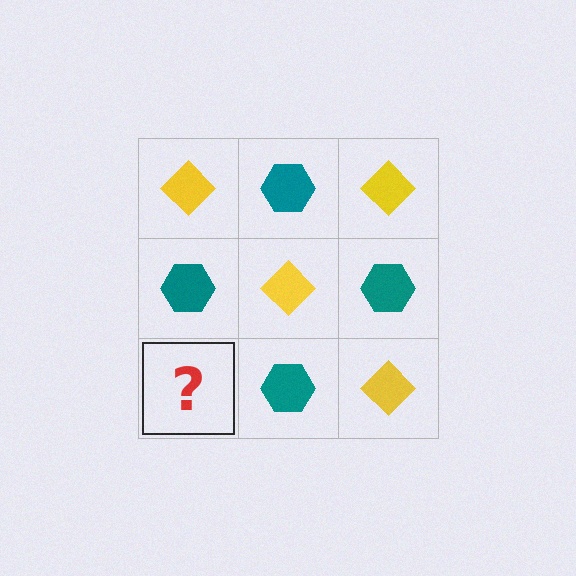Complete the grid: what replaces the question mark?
The question mark should be replaced with a yellow diamond.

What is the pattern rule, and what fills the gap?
The rule is that it alternates yellow diamond and teal hexagon in a checkerboard pattern. The gap should be filled with a yellow diamond.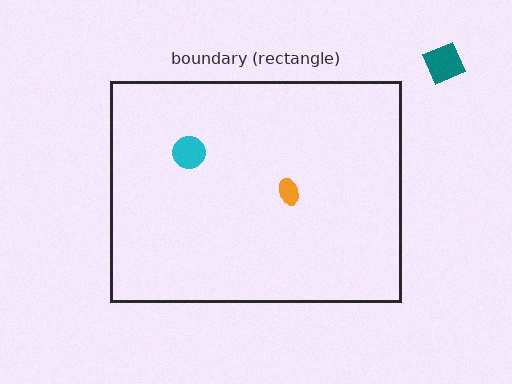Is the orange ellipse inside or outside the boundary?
Inside.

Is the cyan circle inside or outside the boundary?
Inside.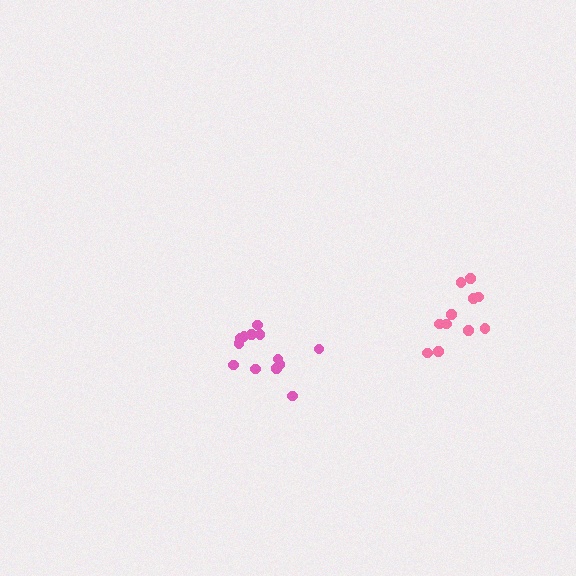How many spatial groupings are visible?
There are 2 spatial groupings.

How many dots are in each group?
Group 1: 13 dots, Group 2: 11 dots (24 total).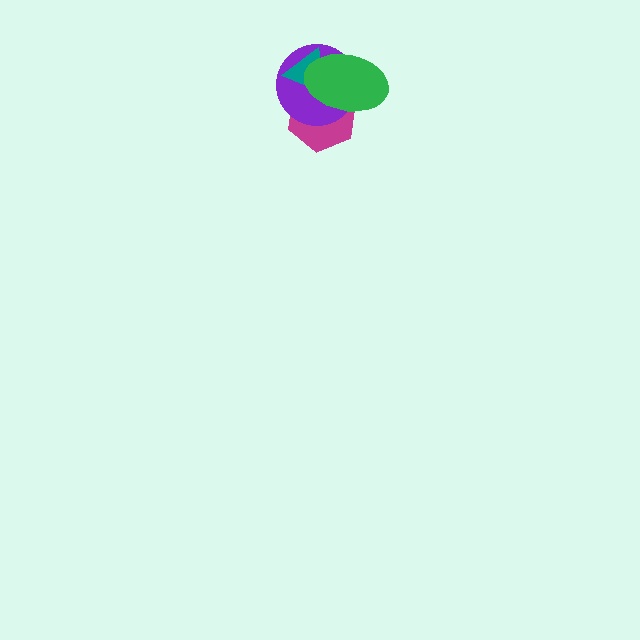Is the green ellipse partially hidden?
No, no other shape covers it.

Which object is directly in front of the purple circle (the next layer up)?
The teal triangle is directly in front of the purple circle.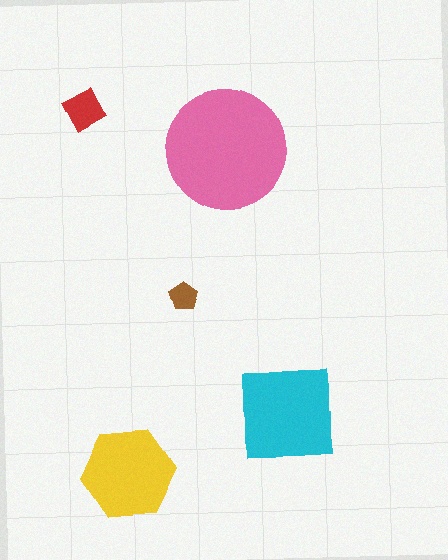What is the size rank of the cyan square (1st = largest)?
2nd.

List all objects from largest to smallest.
The pink circle, the cyan square, the yellow hexagon, the red square, the brown pentagon.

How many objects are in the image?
There are 5 objects in the image.